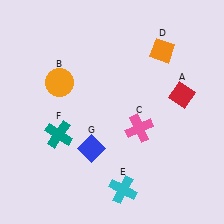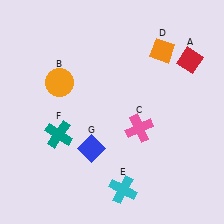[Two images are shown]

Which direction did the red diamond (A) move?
The red diamond (A) moved up.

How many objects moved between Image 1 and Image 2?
1 object moved between the two images.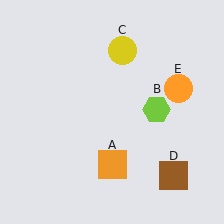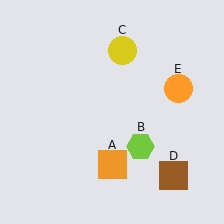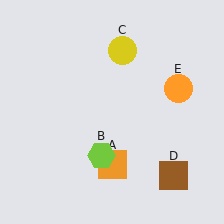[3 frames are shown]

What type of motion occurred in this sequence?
The lime hexagon (object B) rotated clockwise around the center of the scene.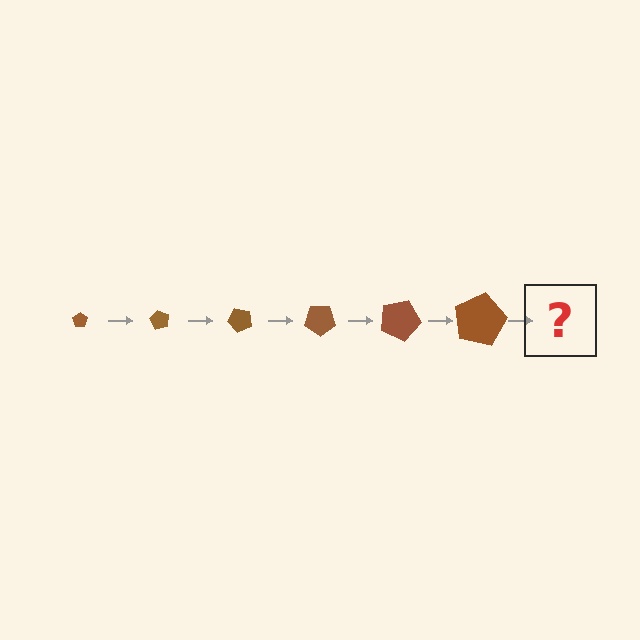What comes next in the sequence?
The next element should be a pentagon, larger than the previous one and rotated 360 degrees from the start.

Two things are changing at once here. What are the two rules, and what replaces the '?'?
The two rules are that the pentagon grows larger each step and it rotates 60 degrees each step. The '?' should be a pentagon, larger than the previous one and rotated 360 degrees from the start.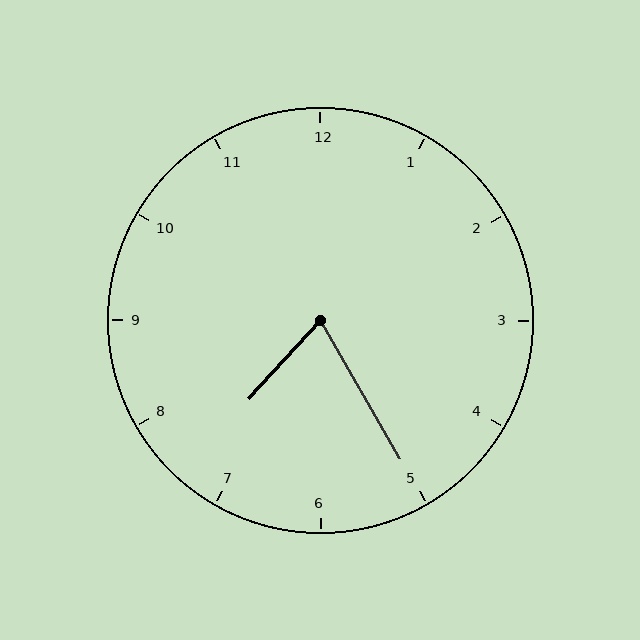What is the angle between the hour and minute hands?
Approximately 72 degrees.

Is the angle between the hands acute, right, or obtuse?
It is acute.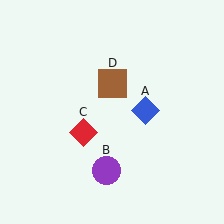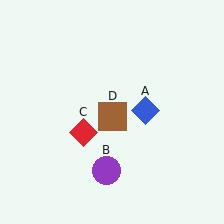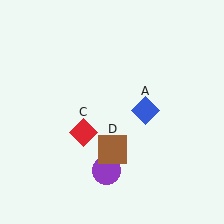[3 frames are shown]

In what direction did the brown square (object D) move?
The brown square (object D) moved down.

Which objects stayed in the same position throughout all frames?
Blue diamond (object A) and purple circle (object B) and red diamond (object C) remained stationary.